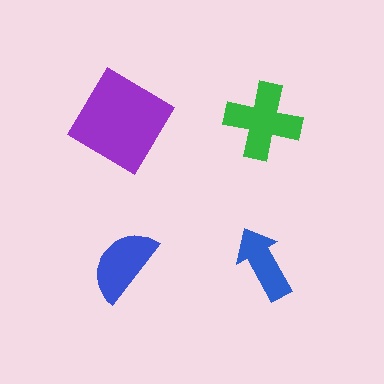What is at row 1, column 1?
A purple diamond.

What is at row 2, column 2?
A blue arrow.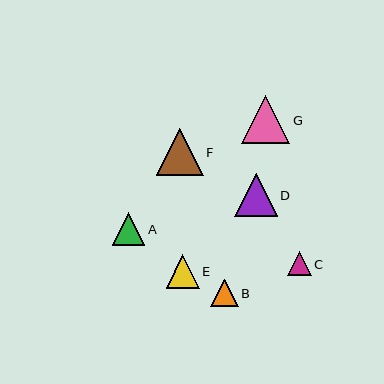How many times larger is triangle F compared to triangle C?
Triangle F is approximately 1.9 times the size of triangle C.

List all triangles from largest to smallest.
From largest to smallest: G, F, D, E, A, B, C.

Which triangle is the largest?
Triangle G is the largest with a size of approximately 48 pixels.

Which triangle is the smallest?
Triangle C is the smallest with a size of approximately 24 pixels.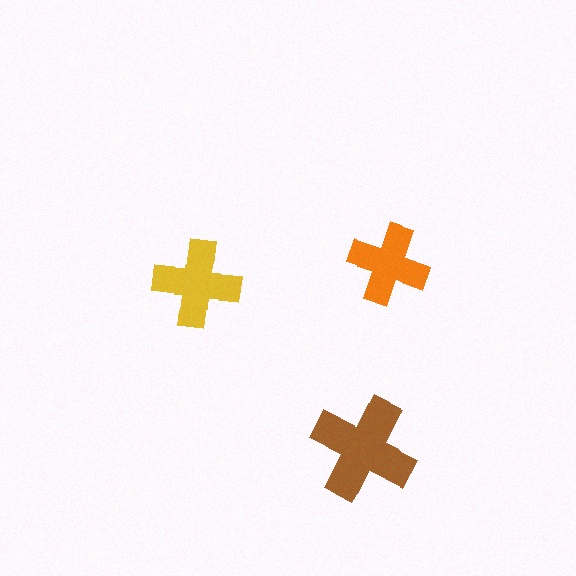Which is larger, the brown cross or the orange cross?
The brown one.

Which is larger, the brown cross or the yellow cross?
The brown one.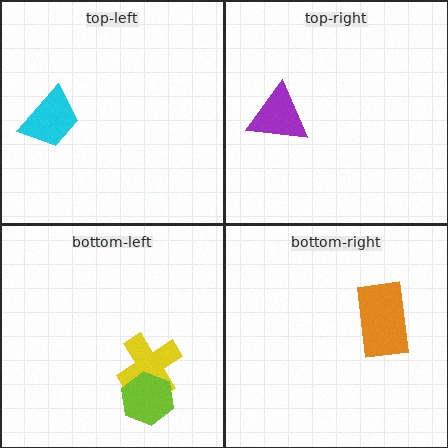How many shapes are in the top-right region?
1.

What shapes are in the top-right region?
The purple triangle.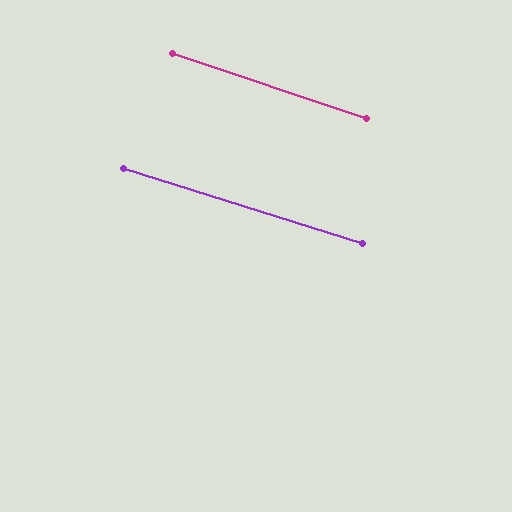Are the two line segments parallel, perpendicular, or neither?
Parallel — their directions differ by only 1.1°.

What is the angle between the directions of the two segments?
Approximately 1 degree.